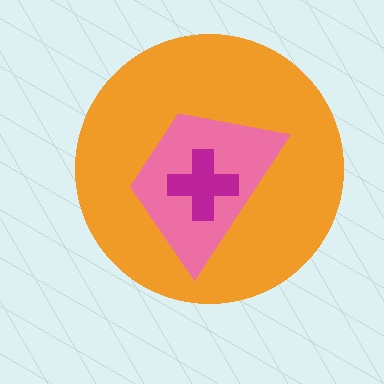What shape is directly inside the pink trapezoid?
The magenta cross.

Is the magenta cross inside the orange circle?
Yes.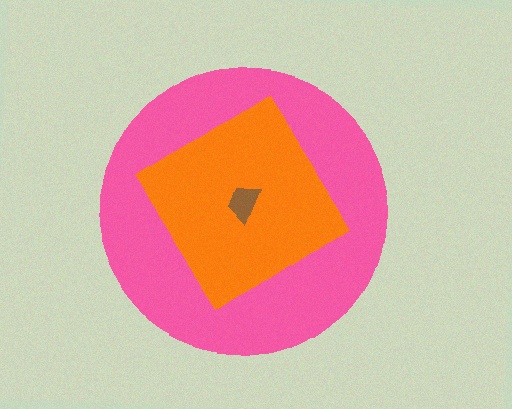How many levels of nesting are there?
3.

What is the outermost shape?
The pink circle.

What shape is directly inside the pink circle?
The orange diamond.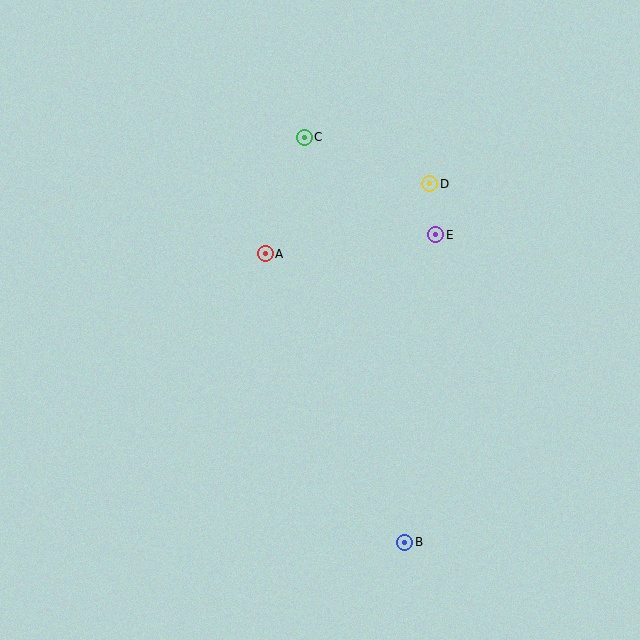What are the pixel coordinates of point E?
Point E is at (436, 235).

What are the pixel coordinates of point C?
Point C is at (304, 137).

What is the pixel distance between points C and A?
The distance between C and A is 122 pixels.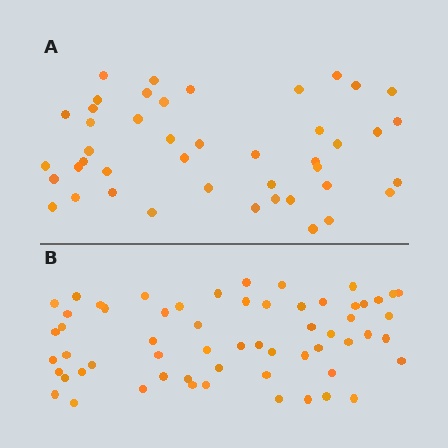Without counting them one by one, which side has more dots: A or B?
Region B (the bottom region) has more dots.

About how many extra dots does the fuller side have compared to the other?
Region B has approximately 15 more dots than region A.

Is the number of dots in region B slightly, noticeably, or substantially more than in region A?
Region B has noticeably more, but not dramatically so. The ratio is roughly 1.4 to 1.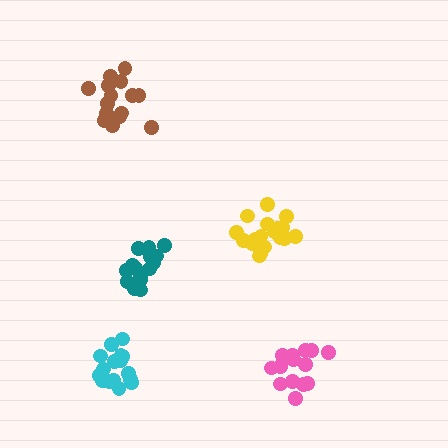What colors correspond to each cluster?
The clusters are colored: pink, yellow, brown, cyan, teal.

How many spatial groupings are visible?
There are 5 spatial groupings.